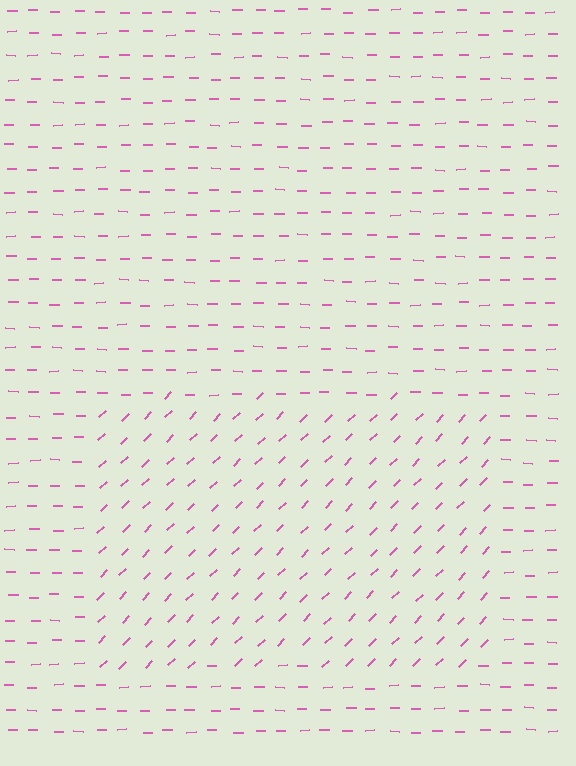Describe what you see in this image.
The image is filled with small pink line segments. A rectangle region in the image has lines oriented differently from the surrounding lines, creating a visible texture boundary.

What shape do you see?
I see a rectangle.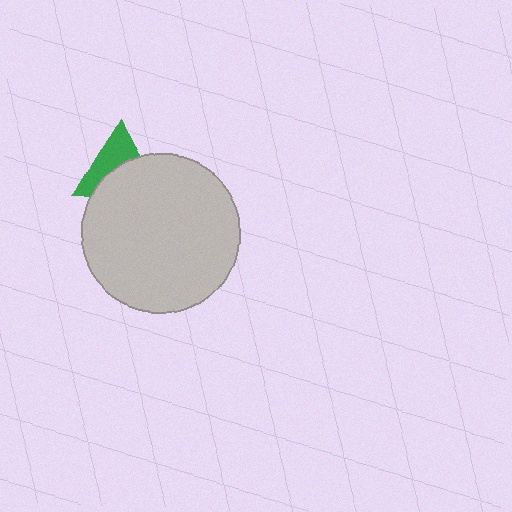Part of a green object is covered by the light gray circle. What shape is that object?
It is a triangle.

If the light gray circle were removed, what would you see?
You would see the complete green triangle.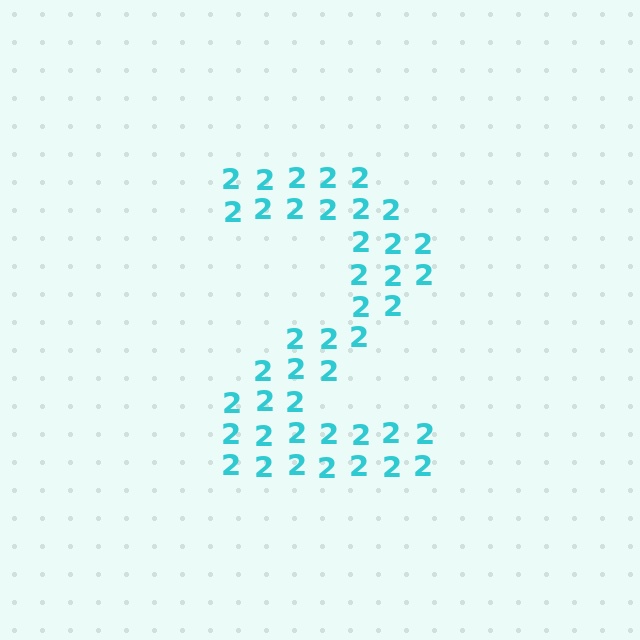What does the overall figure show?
The overall figure shows the digit 2.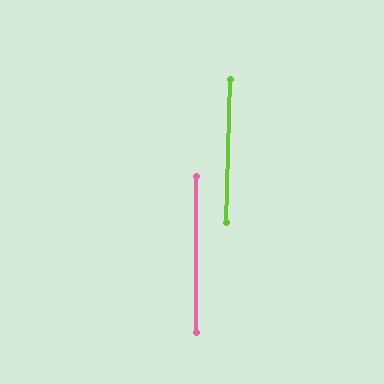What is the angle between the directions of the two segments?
Approximately 1 degree.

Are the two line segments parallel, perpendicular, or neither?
Parallel — their directions differ by only 1.4°.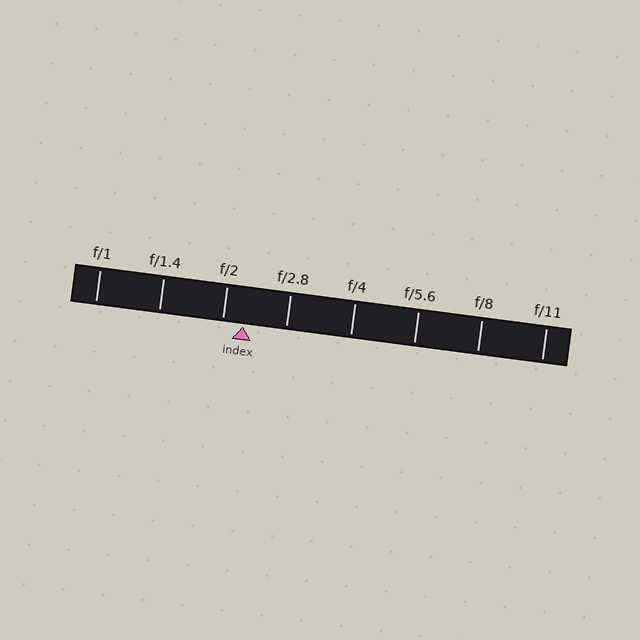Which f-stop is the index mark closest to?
The index mark is closest to f/2.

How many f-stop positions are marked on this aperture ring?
There are 8 f-stop positions marked.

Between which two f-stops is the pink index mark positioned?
The index mark is between f/2 and f/2.8.